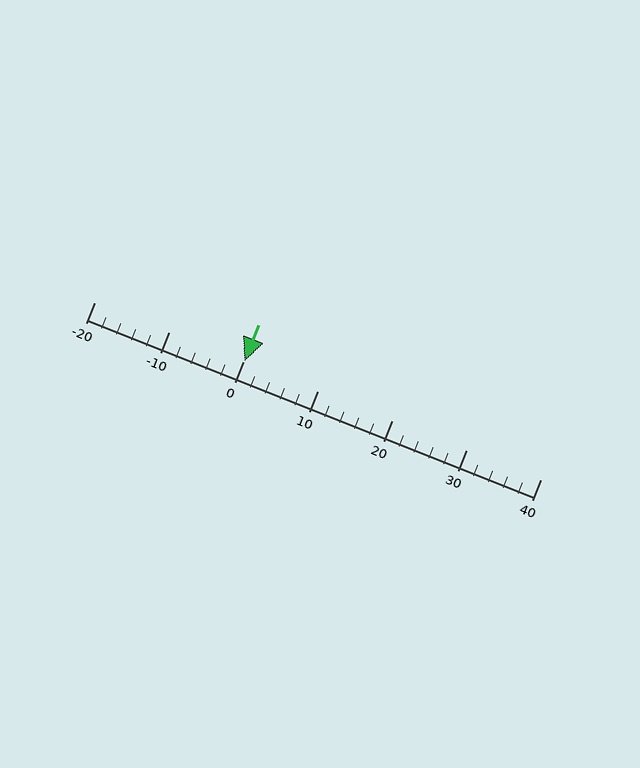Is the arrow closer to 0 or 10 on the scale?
The arrow is closer to 0.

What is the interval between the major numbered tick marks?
The major tick marks are spaced 10 units apart.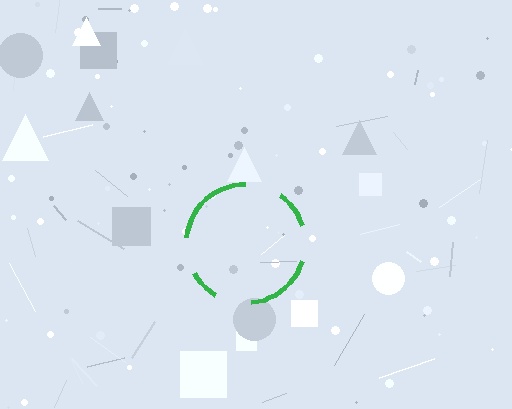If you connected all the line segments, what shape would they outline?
They would outline a circle.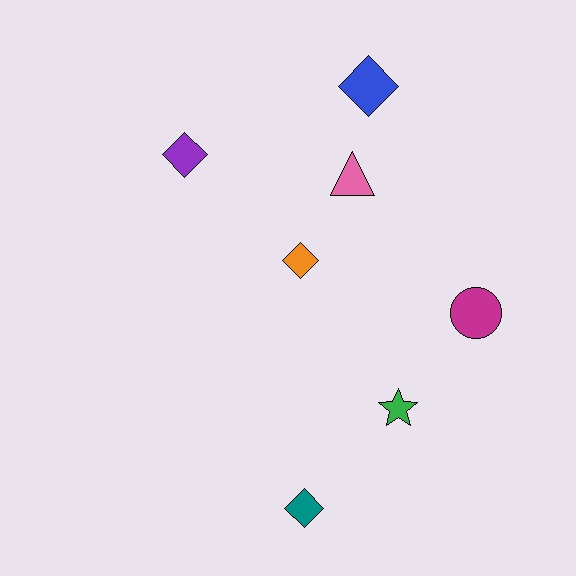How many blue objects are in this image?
There is 1 blue object.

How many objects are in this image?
There are 7 objects.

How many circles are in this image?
There is 1 circle.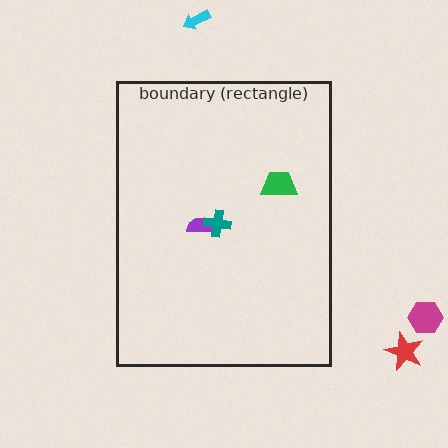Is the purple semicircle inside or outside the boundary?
Inside.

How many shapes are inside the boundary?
3 inside, 3 outside.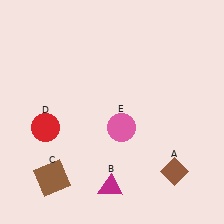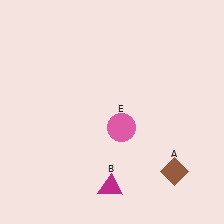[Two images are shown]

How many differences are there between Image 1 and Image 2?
There are 2 differences between the two images.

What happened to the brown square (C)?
The brown square (C) was removed in Image 2. It was in the bottom-left area of Image 1.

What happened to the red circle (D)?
The red circle (D) was removed in Image 2. It was in the bottom-left area of Image 1.